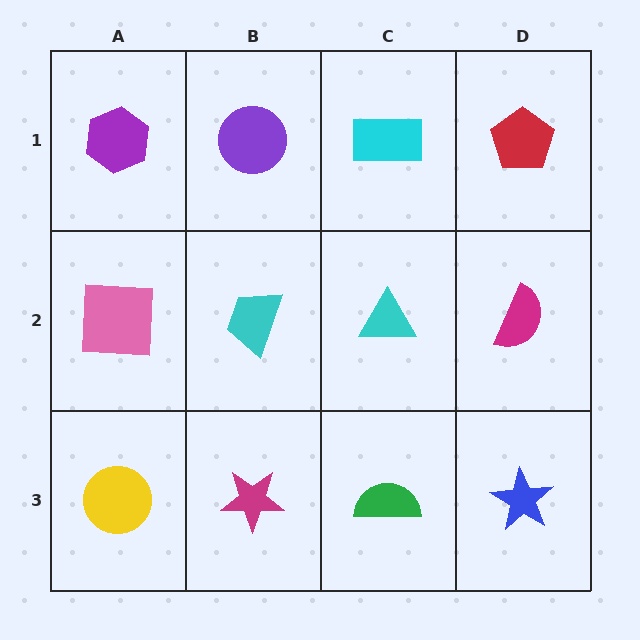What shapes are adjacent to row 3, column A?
A pink square (row 2, column A), a magenta star (row 3, column B).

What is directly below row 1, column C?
A cyan triangle.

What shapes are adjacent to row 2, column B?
A purple circle (row 1, column B), a magenta star (row 3, column B), a pink square (row 2, column A), a cyan triangle (row 2, column C).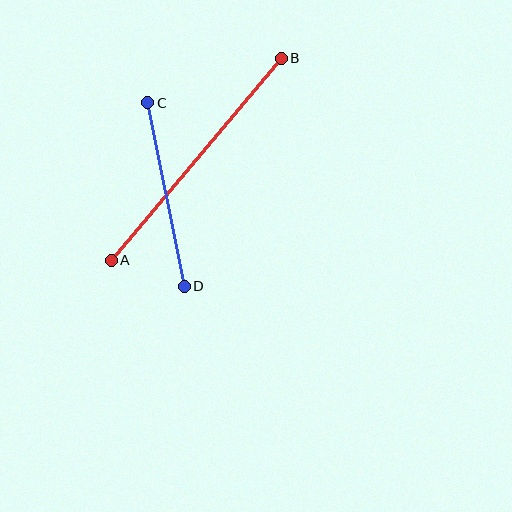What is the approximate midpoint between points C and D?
The midpoint is at approximately (166, 195) pixels.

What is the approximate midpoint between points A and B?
The midpoint is at approximately (196, 159) pixels.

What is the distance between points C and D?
The distance is approximately 187 pixels.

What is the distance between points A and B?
The distance is approximately 264 pixels.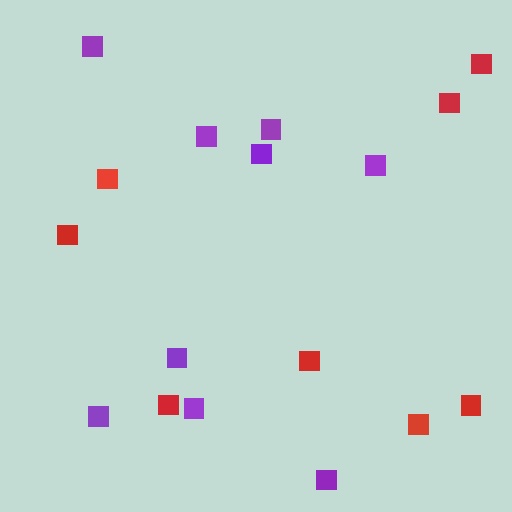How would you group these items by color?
There are 2 groups: one group of purple squares (9) and one group of red squares (8).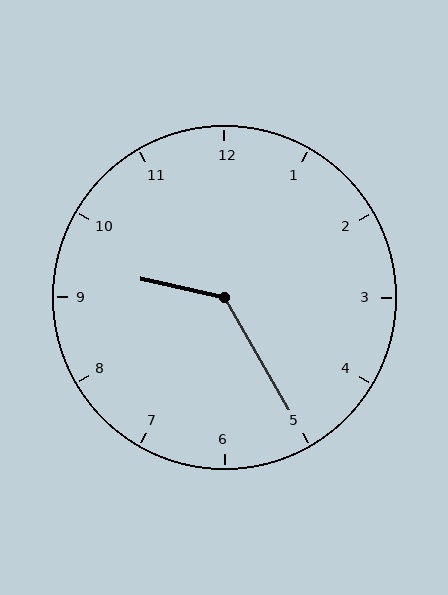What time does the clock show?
9:25.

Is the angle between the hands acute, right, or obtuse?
It is obtuse.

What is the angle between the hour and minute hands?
Approximately 132 degrees.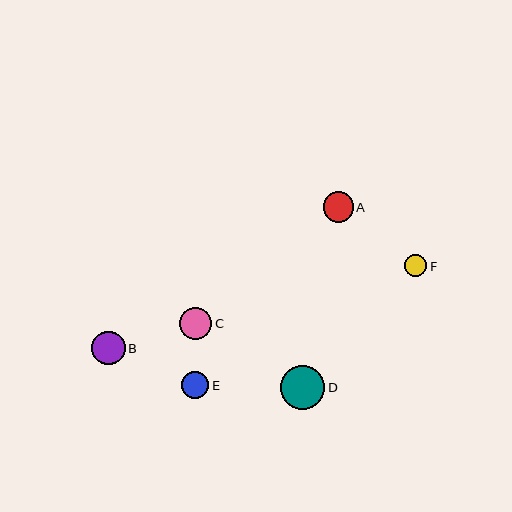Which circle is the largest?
Circle D is the largest with a size of approximately 45 pixels.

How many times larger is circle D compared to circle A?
Circle D is approximately 1.5 times the size of circle A.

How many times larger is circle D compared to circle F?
Circle D is approximately 2.0 times the size of circle F.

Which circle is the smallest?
Circle F is the smallest with a size of approximately 22 pixels.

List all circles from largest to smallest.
From largest to smallest: D, B, C, A, E, F.